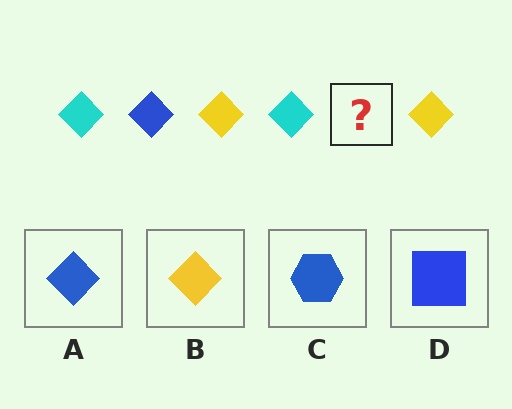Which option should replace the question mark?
Option A.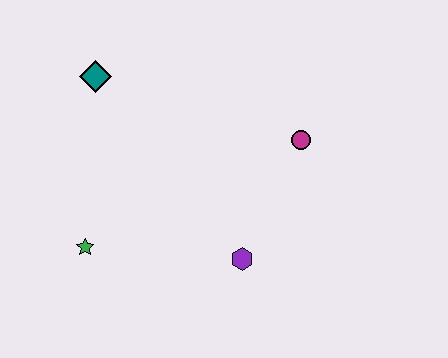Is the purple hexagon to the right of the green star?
Yes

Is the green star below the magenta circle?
Yes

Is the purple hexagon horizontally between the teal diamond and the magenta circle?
Yes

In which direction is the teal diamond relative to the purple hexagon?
The teal diamond is above the purple hexagon.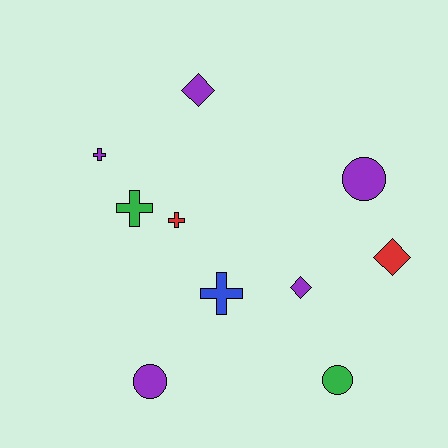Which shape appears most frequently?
Cross, with 4 objects.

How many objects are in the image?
There are 10 objects.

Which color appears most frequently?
Purple, with 5 objects.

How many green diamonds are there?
There are no green diamonds.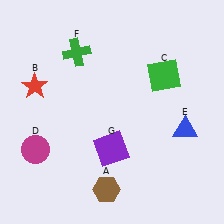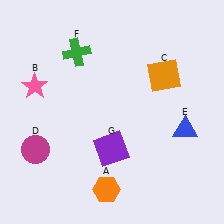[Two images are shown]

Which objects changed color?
A changed from brown to orange. B changed from red to pink. C changed from green to orange.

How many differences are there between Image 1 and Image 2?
There are 3 differences between the two images.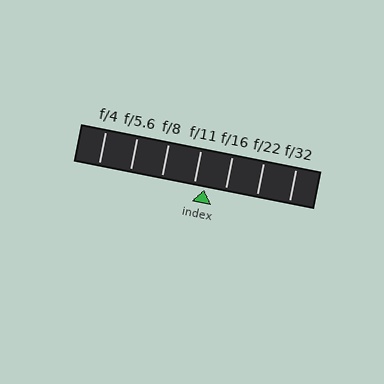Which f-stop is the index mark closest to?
The index mark is closest to f/11.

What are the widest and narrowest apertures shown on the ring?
The widest aperture shown is f/4 and the narrowest is f/32.